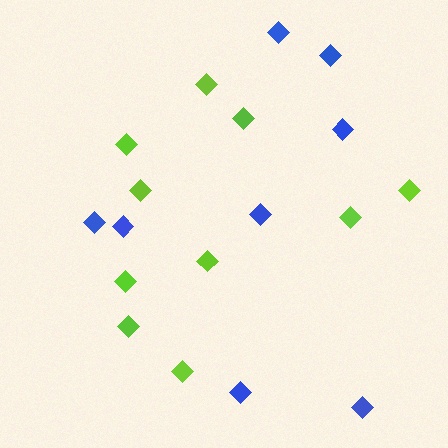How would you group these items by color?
There are 2 groups: one group of lime diamonds (10) and one group of blue diamonds (8).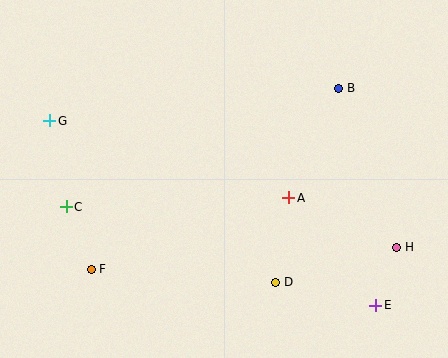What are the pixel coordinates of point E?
Point E is at (376, 305).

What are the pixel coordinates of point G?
Point G is at (50, 121).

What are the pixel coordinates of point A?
Point A is at (289, 198).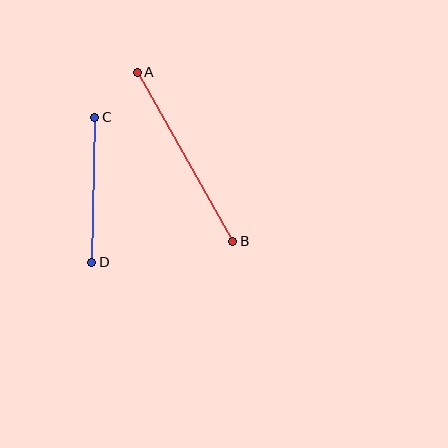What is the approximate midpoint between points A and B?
The midpoint is at approximately (185, 157) pixels.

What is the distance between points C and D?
The distance is approximately 145 pixels.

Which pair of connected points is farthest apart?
Points A and B are farthest apart.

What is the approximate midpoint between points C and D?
The midpoint is at approximately (93, 190) pixels.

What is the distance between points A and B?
The distance is approximately 194 pixels.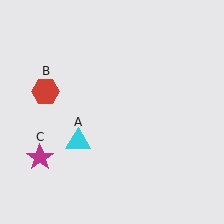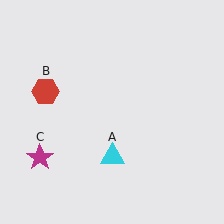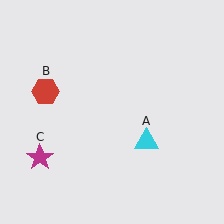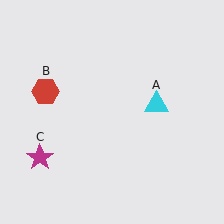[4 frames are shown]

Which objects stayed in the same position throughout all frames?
Red hexagon (object B) and magenta star (object C) remained stationary.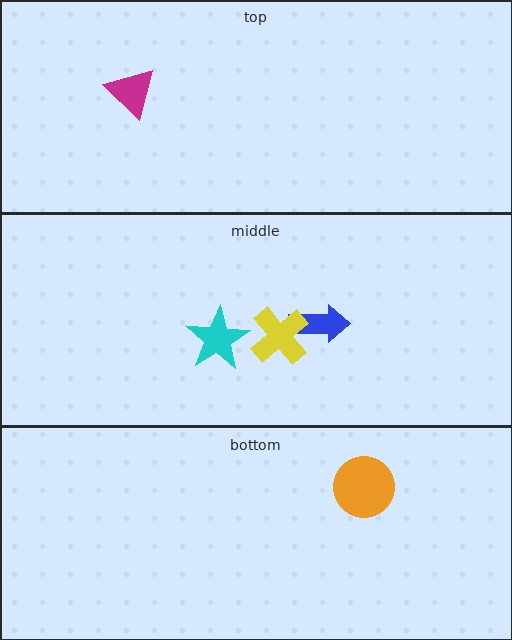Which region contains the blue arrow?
The middle region.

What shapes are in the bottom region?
The orange circle.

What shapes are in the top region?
The magenta triangle.